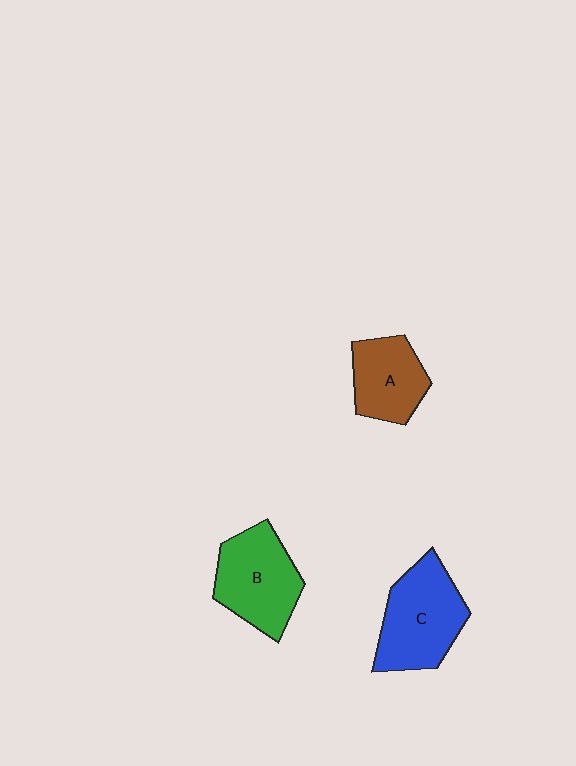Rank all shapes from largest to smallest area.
From largest to smallest: C (blue), B (green), A (brown).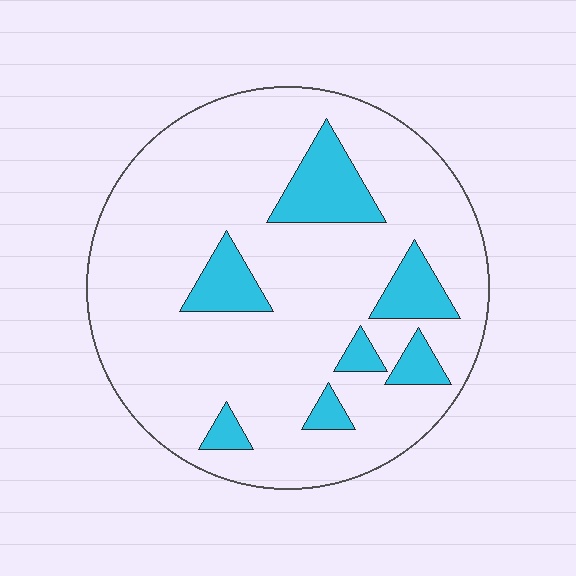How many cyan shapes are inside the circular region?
7.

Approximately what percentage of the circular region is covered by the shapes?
Approximately 15%.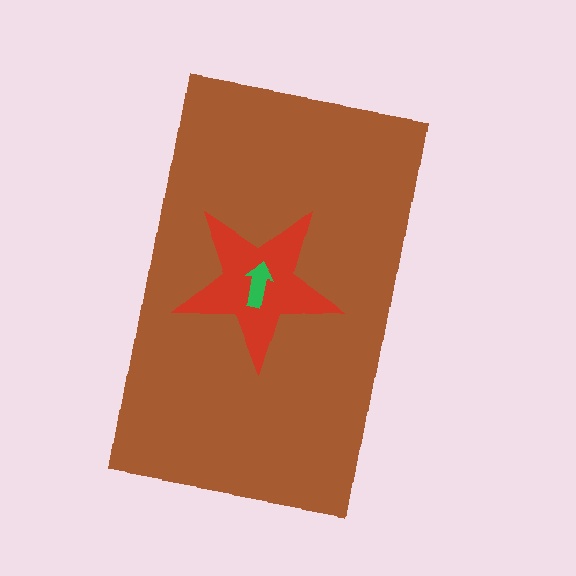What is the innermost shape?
The green arrow.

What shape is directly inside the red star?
The green arrow.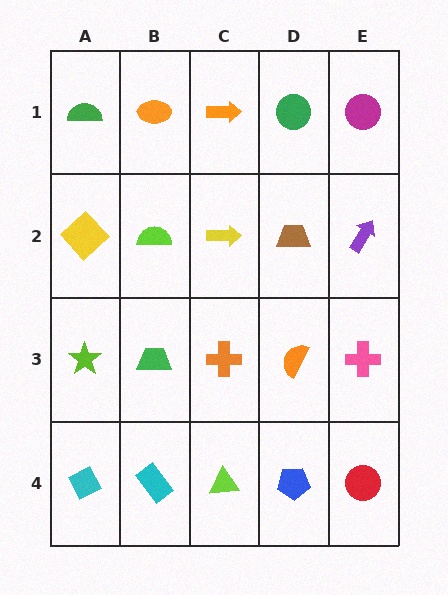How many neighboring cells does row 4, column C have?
3.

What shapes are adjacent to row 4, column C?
An orange cross (row 3, column C), a cyan rectangle (row 4, column B), a blue pentagon (row 4, column D).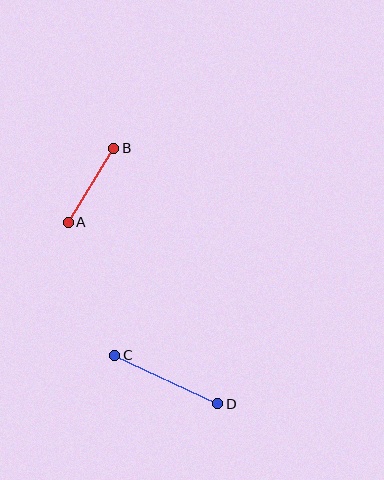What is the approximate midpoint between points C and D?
The midpoint is at approximately (166, 380) pixels.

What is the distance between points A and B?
The distance is approximately 87 pixels.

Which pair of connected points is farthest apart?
Points C and D are farthest apart.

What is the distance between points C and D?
The distance is approximately 114 pixels.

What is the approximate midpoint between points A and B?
The midpoint is at approximately (91, 185) pixels.